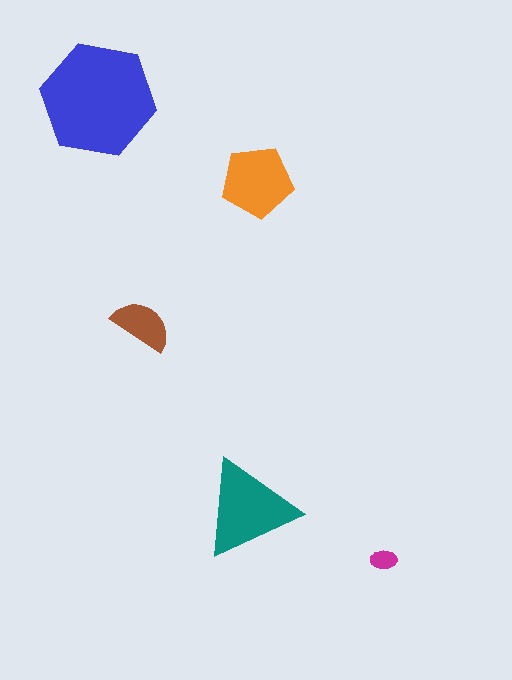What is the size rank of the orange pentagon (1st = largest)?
3rd.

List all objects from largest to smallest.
The blue hexagon, the teal triangle, the orange pentagon, the brown semicircle, the magenta ellipse.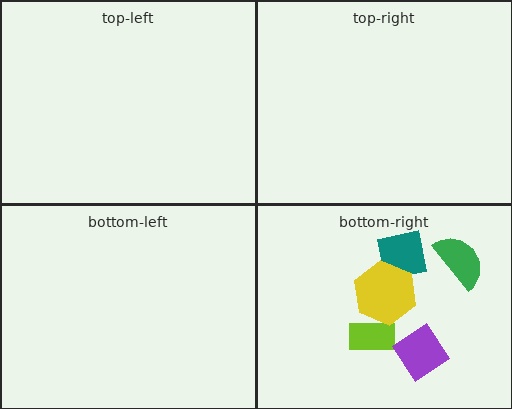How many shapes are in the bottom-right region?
5.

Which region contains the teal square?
The bottom-right region.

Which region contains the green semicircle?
The bottom-right region.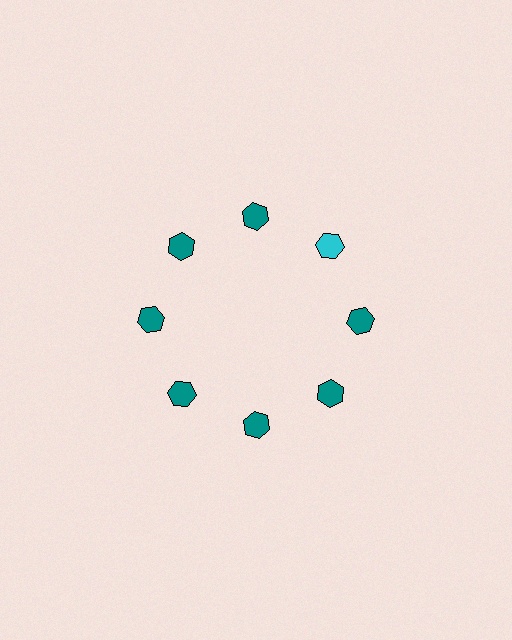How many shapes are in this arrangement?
There are 8 shapes arranged in a ring pattern.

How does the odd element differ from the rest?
It has a different color: cyan instead of teal.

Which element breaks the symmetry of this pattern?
The cyan hexagon at roughly the 2 o'clock position breaks the symmetry. All other shapes are teal hexagons.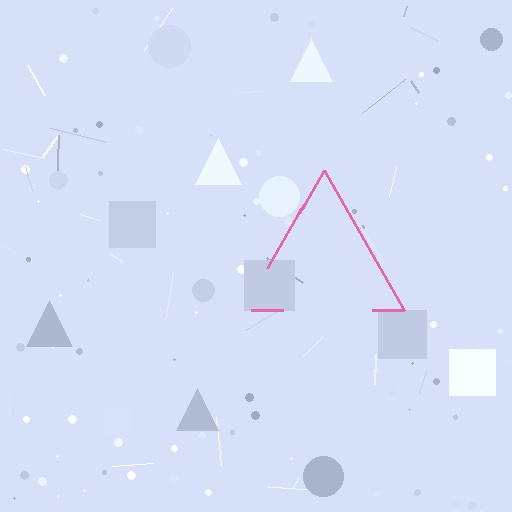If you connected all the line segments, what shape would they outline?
They would outline a triangle.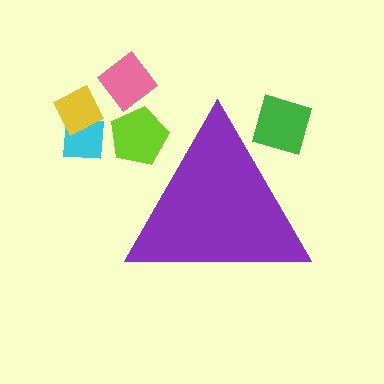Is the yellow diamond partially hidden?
No, the yellow diamond is fully visible.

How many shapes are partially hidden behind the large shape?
2 shapes are partially hidden.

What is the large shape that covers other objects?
A purple triangle.